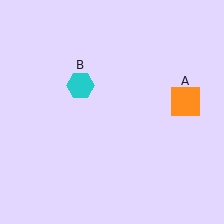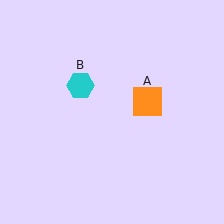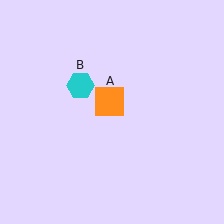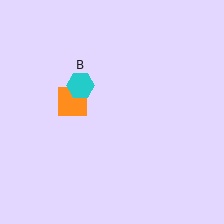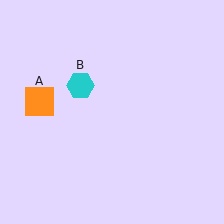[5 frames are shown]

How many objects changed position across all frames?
1 object changed position: orange square (object A).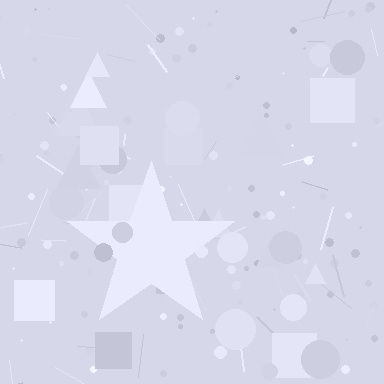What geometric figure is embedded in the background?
A star is embedded in the background.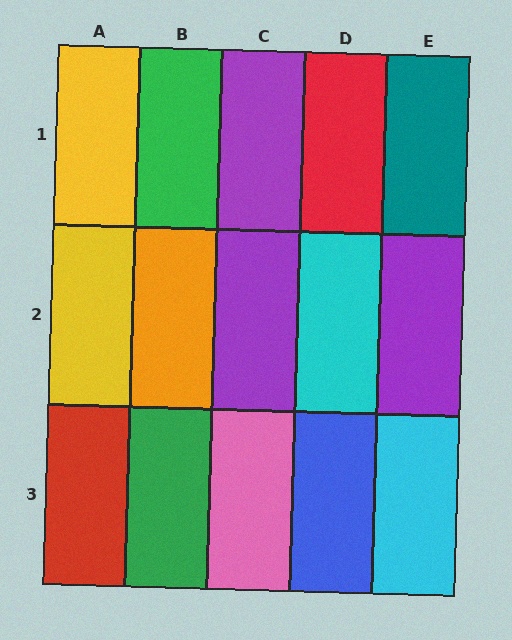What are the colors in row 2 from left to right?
Yellow, orange, purple, cyan, purple.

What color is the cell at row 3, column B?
Green.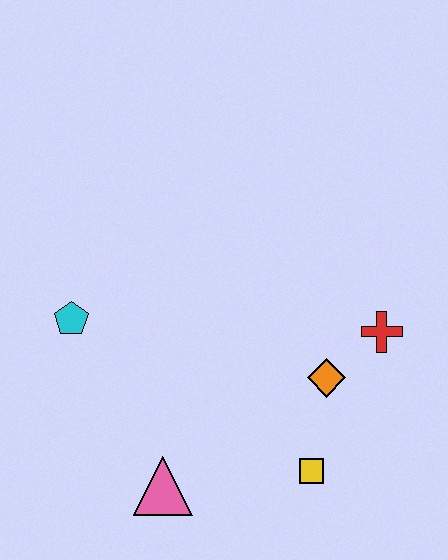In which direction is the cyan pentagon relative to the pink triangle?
The cyan pentagon is above the pink triangle.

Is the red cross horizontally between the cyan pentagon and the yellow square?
No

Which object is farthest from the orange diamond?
The cyan pentagon is farthest from the orange diamond.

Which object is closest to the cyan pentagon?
The pink triangle is closest to the cyan pentagon.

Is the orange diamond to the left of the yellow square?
No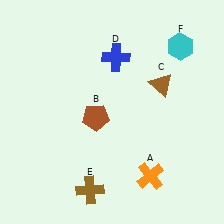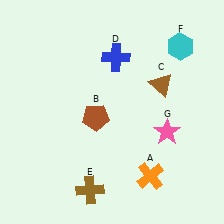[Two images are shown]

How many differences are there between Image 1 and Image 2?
There is 1 difference between the two images.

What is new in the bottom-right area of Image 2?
A pink star (G) was added in the bottom-right area of Image 2.